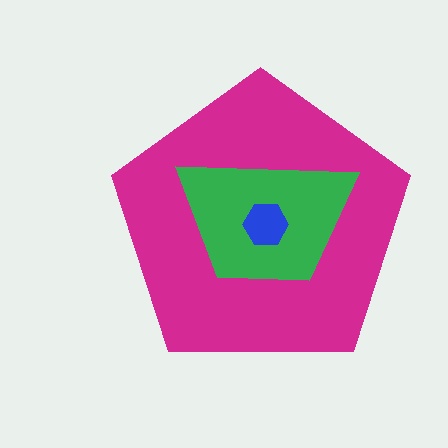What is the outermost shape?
The magenta pentagon.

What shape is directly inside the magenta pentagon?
The green trapezoid.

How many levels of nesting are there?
3.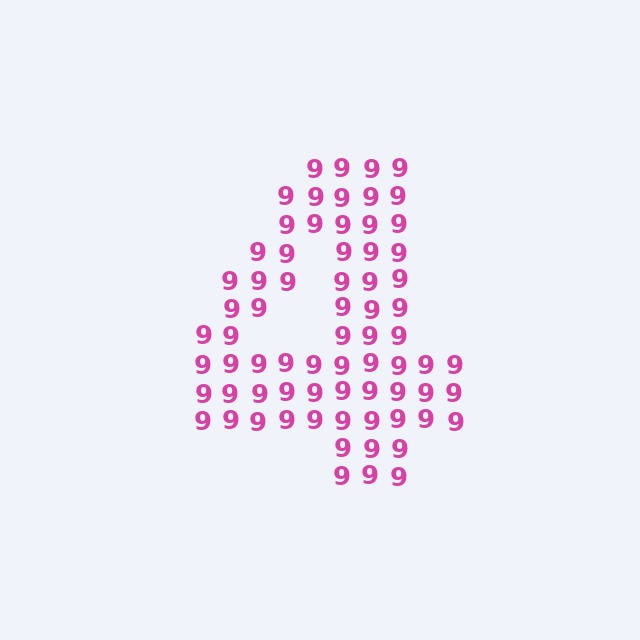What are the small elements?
The small elements are digit 9's.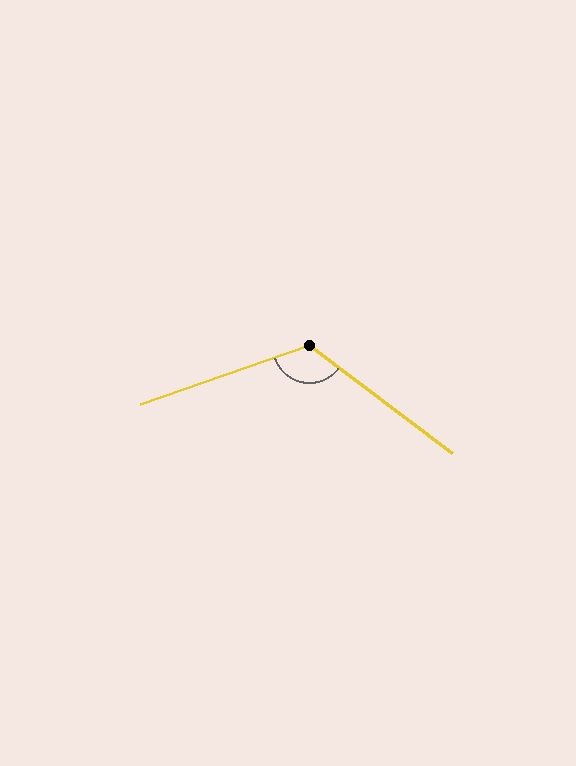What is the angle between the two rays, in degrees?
Approximately 124 degrees.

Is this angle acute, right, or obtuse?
It is obtuse.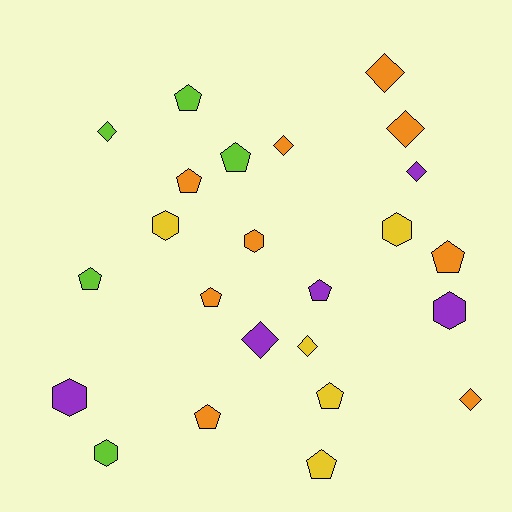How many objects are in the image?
There are 24 objects.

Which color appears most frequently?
Orange, with 9 objects.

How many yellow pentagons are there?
There are 2 yellow pentagons.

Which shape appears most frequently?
Pentagon, with 10 objects.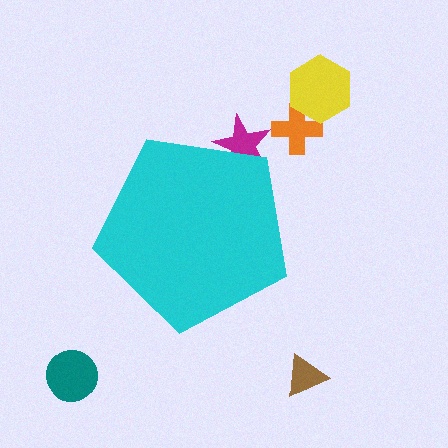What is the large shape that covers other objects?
A cyan pentagon.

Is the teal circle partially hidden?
No, the teal circle is fully visible.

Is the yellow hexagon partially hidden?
No, the yellow hexagon is fully visible.